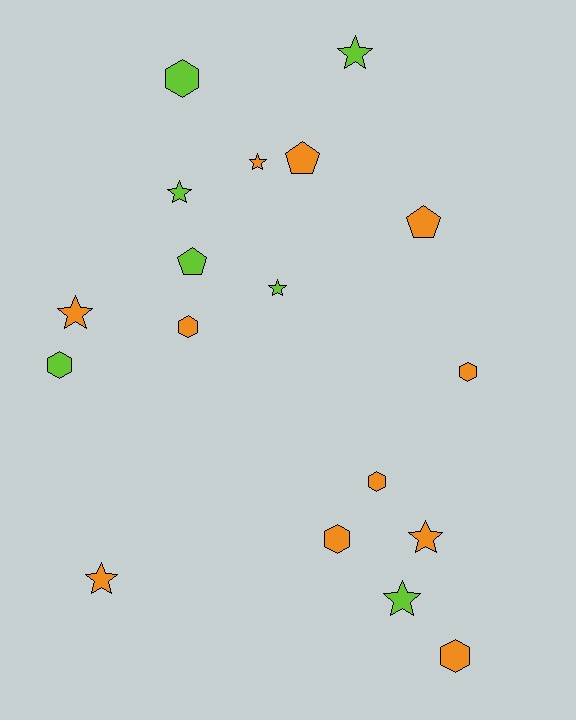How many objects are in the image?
There are 18 objects.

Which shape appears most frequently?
Star, with 8 objects.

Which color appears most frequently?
Orange, with 11 objects.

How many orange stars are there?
There are 4 orange stars.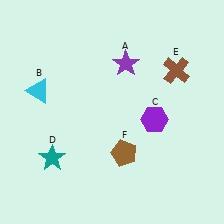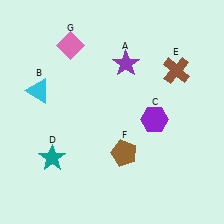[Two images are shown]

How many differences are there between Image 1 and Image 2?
There is 1 difference between the two images.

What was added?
A pink diamond (G) was added in Image 2.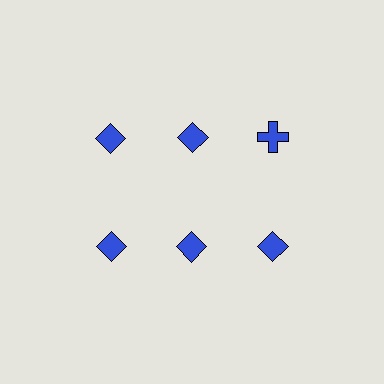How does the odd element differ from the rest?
It has a different shape: cross instead of diamond.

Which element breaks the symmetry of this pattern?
The blue cross in the top row, center column breaks the symmetry. All other shapes are blue diamonds.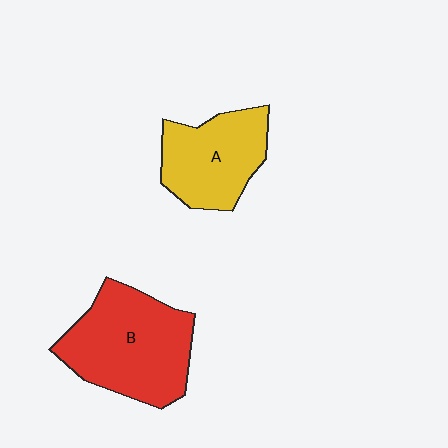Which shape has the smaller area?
Shape A (yellow).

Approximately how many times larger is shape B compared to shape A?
Approximately 1.4 times.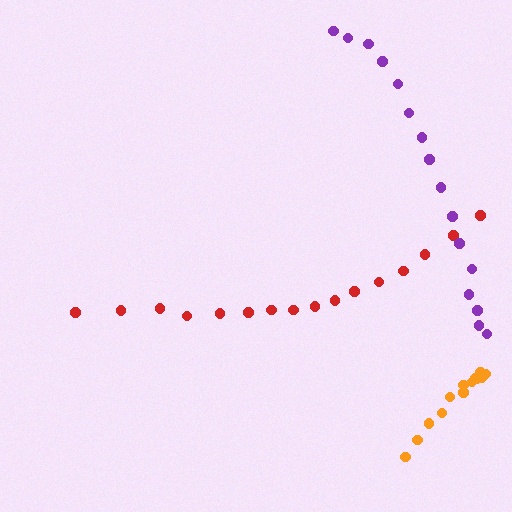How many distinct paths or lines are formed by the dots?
There are 3 distinct paths.